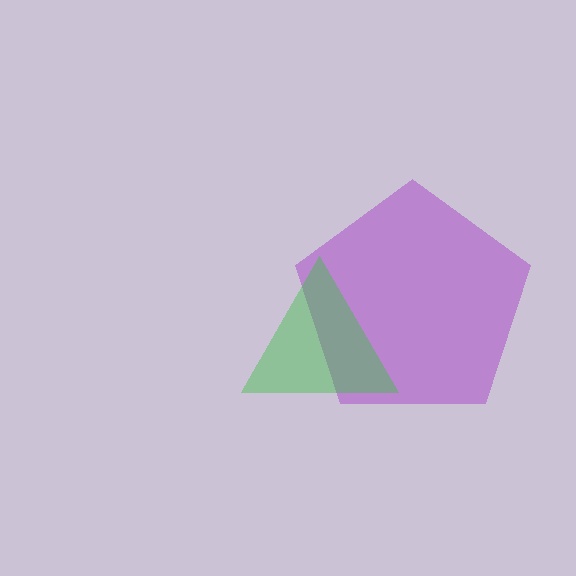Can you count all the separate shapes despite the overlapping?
Yes, there are 2 separate shapes.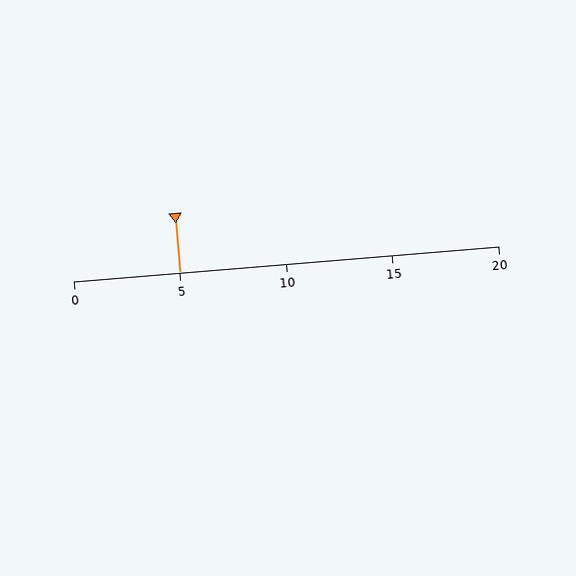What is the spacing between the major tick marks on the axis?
The major ticks are spaced 5 apart.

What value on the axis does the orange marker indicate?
The marker indicates approximately 5.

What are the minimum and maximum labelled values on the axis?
The axis runs from 0 to 20.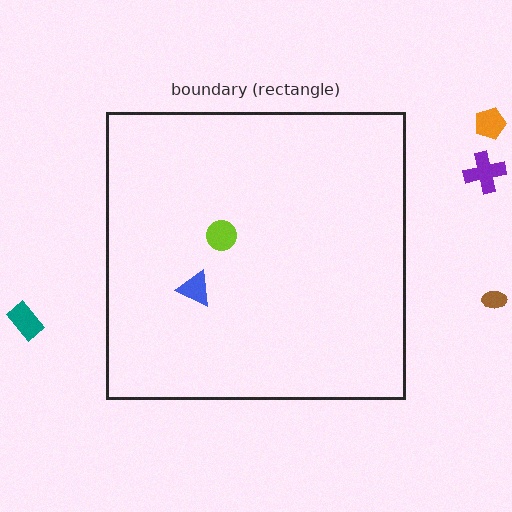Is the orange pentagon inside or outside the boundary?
Outside.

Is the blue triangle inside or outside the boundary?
Inside.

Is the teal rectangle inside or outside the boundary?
Outside.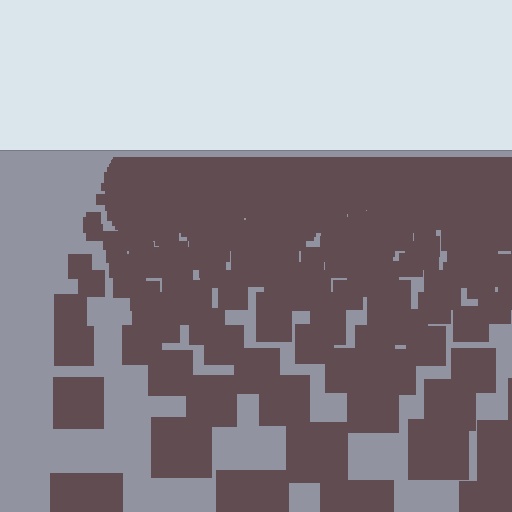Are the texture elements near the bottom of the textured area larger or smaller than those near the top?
Larger. Near the bottom, elements are closer to the viewer and appear at a bigger on-screen size.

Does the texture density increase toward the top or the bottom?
Density increases toward the top.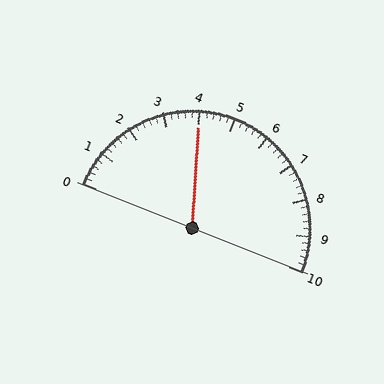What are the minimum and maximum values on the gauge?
The gauge ranges from 0 to 10.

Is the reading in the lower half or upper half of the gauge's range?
The reading is in the lower half of the range (0 to 10).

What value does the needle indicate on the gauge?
The needle indicates approximately 4.0.